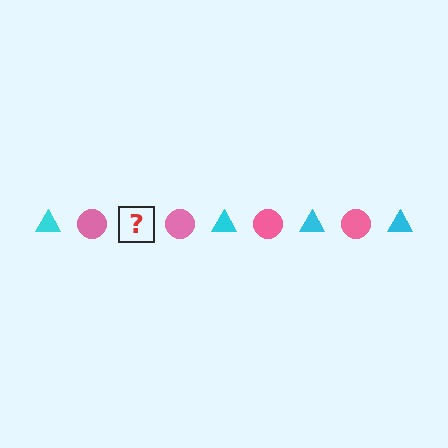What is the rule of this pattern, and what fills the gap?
The rule is that the pattern alternates between cyan triangle and pink circle. The gap should be filled with a cyan triangle.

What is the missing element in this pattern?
The missing element is a cyan triangle.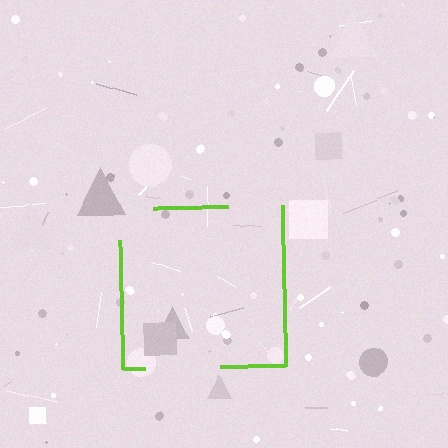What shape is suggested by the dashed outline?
The dashed outline suggests a square.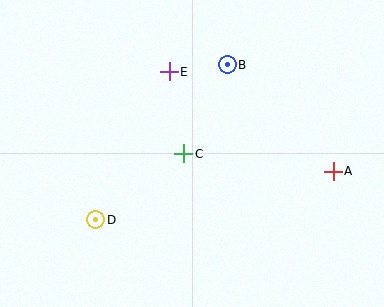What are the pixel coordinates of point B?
Point B is at (227, 65).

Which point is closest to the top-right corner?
Point B is closest to the top-right corner.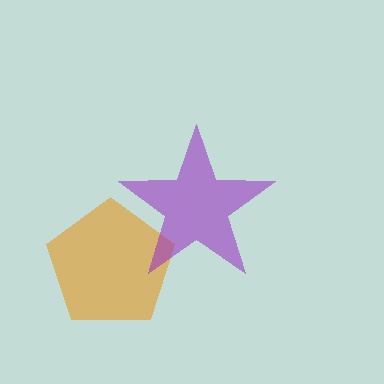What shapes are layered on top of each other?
The layered shapes are: an orange pentagon, a purple star.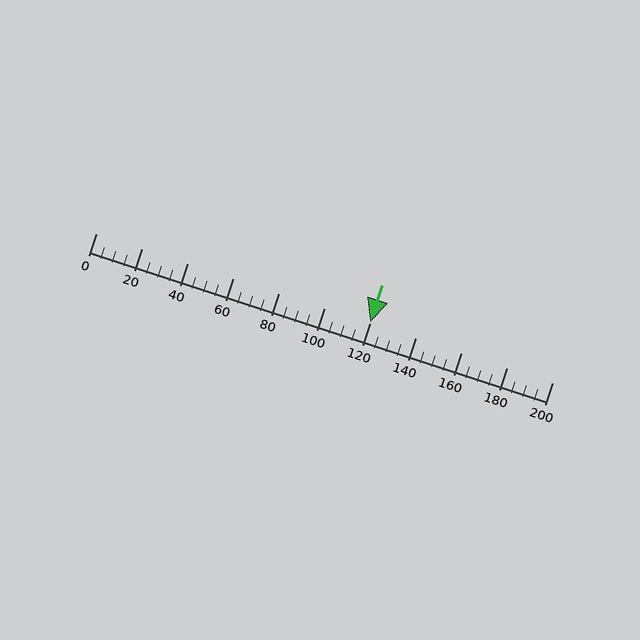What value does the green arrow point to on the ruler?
The green arrow points to approximately 120.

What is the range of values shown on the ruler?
The ruler shows values from 0 to 200.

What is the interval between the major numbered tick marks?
The major tick marks are spaced 20 units apart.